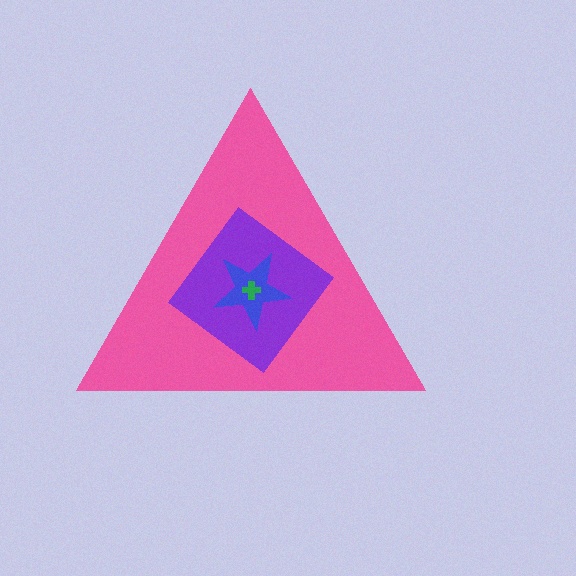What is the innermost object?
The green cross.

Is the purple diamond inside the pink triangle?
Yes.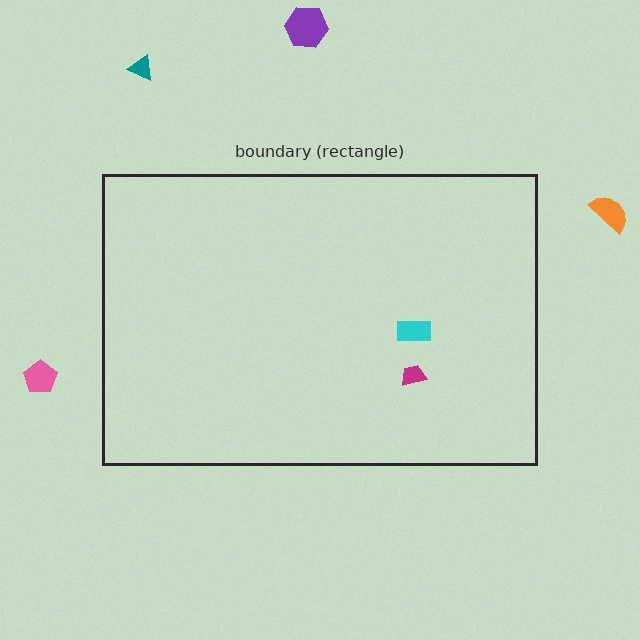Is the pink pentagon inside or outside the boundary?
Outside.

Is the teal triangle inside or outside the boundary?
Outside.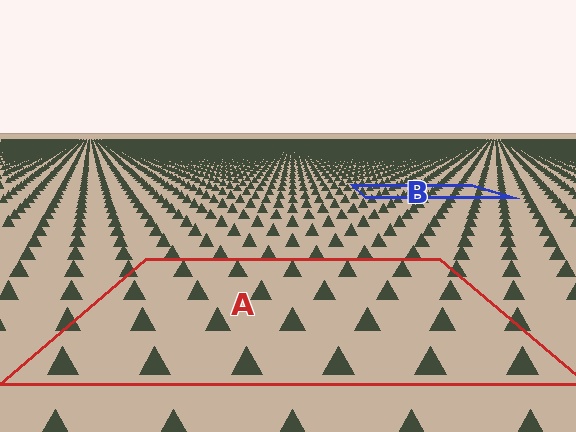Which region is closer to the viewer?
Region A is closer. The texture elements there are larger and more spread out.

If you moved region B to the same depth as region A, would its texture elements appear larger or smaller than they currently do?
They would appear larger. At a closer depth, the same texture elements are projected at a bigger on-screen size.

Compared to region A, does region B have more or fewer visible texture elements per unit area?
Region B has more texture elements per unit area — they are packed more densely because it is farther away.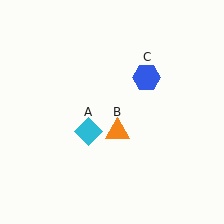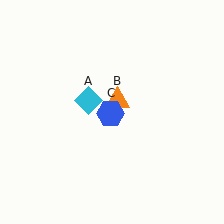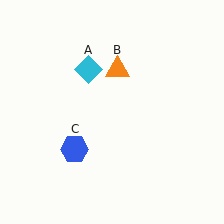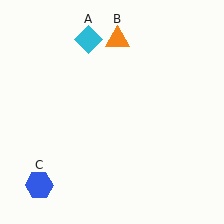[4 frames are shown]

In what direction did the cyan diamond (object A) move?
The cyan diamond (object A) moved up.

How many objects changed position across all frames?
3 objects changed position: cyan diamond (object A), orange triangle (object B), blue hexagon (object C).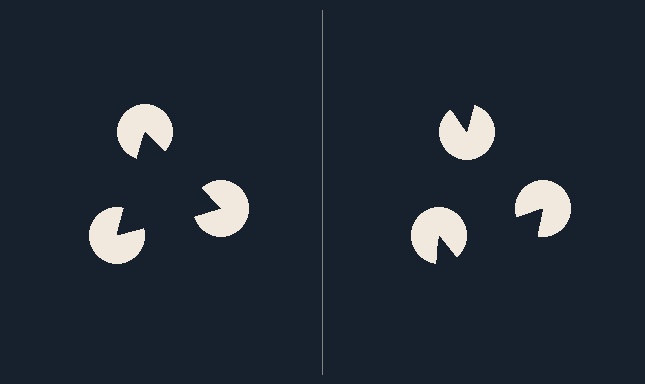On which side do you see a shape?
An illusory triangle appears on the left side. On the right side the wedge cuts are rotated, so no coherent shape forms.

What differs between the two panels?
The pac-man discs are positioned identically on both sides; only the wedge orientations differ. On the left they align to a triangle; on the right they are misaligned.